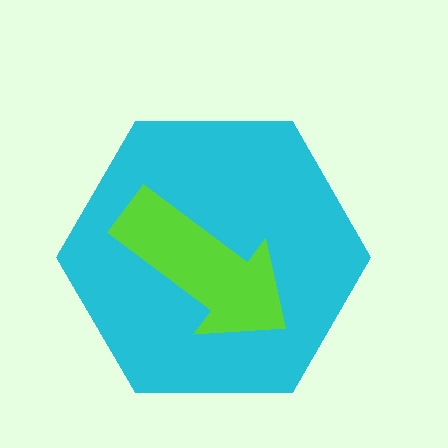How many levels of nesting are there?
2.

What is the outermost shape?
The cyan hexagon.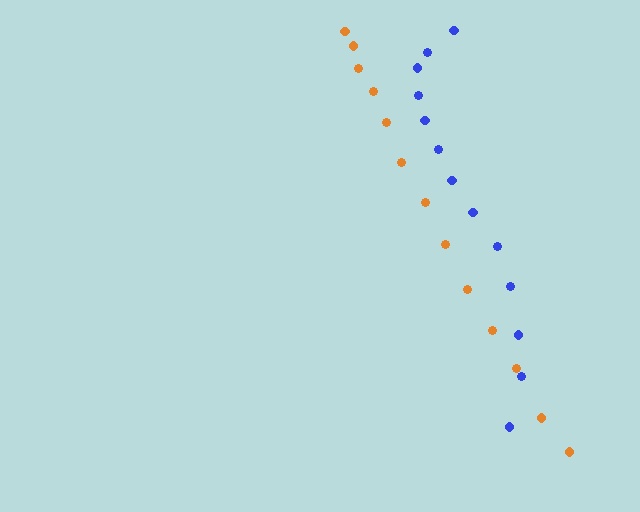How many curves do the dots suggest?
There are 2 distinct paths.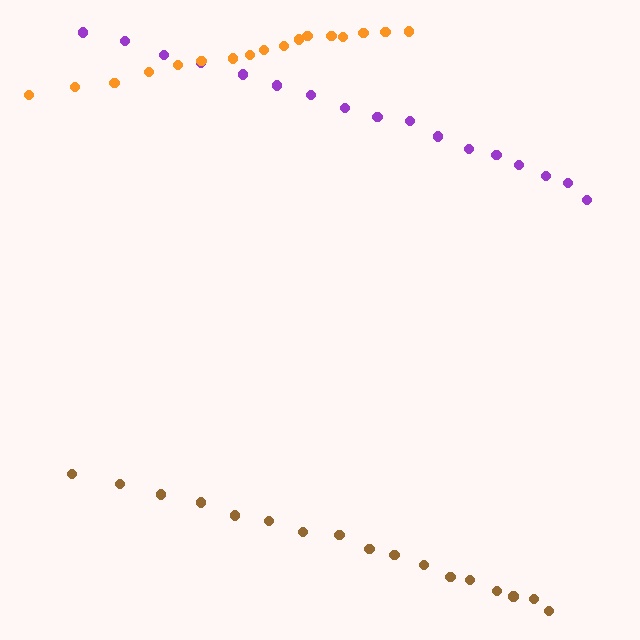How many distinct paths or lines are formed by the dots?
There are 3 distinct paths.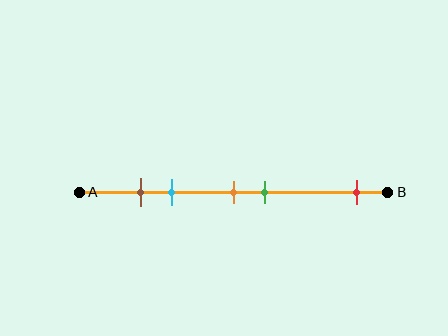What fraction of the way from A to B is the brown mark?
The brown mark is approximately 20% (0.2) of the way from A to B.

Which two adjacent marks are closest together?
The brown and cyan marks are the closest adjacent pair.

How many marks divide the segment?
There are 5 marks dividing the segment.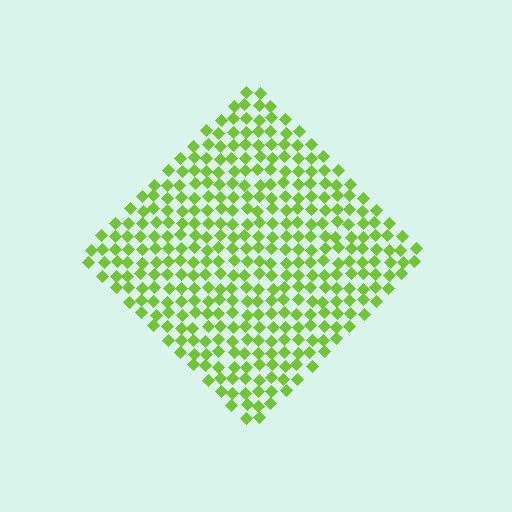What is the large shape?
The large shape is a diamond.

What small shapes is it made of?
It is made of small diamonds.